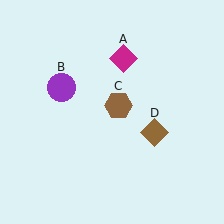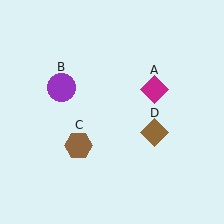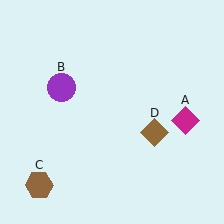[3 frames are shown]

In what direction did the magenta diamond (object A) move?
The magenta diamond (object A) moved down and to the right.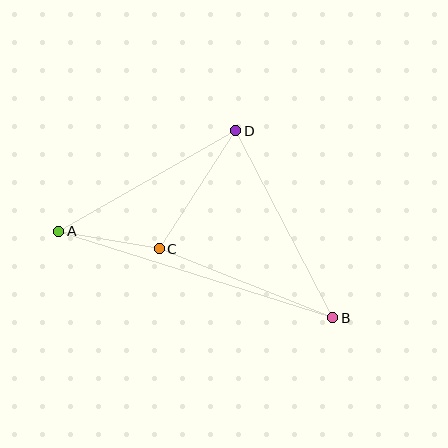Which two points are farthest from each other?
Points A and B are farthest from each other.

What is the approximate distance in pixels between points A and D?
The distance between A and D is approximately 204 pixels.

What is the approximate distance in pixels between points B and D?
The distance between B and D is approximately 211 pixels.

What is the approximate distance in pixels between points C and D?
The distance between C and D is approximately 141 pixels.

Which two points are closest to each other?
Points A and C are closest to each other.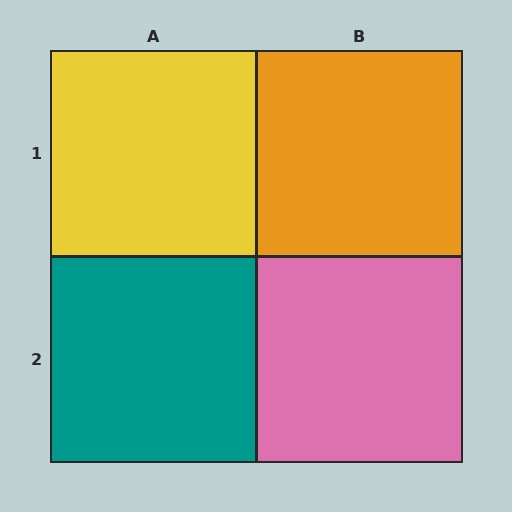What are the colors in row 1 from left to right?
Yellow, orange.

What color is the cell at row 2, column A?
Teal.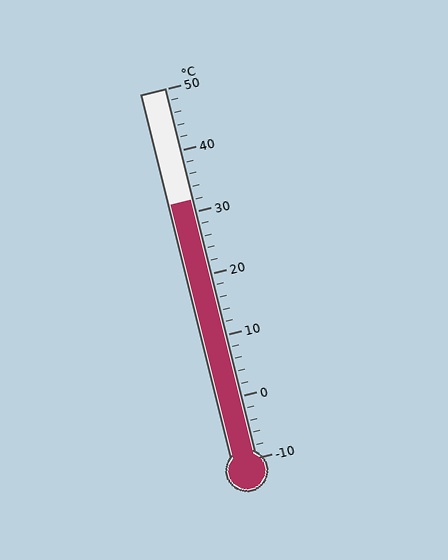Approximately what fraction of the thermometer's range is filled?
The thermometer is filled to approximately 70% of its range.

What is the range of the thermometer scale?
The thermometer scale ranges from -10°C to 50°C.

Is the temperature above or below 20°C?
The temperature is above 20°C.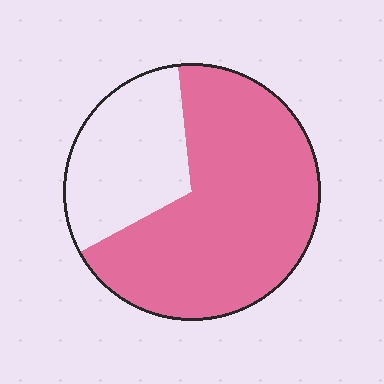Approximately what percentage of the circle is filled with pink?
Approximately 70%.